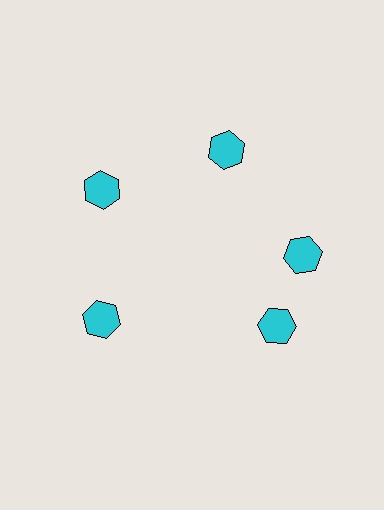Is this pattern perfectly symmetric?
No. The 5 cyan hexagons are arranged in a ring, but one element near the 5 o'clock position is rotated out of alignment along the ring, breaking the 5-fold rotational symmetry.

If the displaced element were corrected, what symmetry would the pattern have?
It would have 5-fold rotational symmetry — the pattern would map onto itself every 72 degrees.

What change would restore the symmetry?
The symmetry would be restored by rotating it back into even spacing with its neighbors so that all 5 hexagons sit at equal angles and equal distance from the center.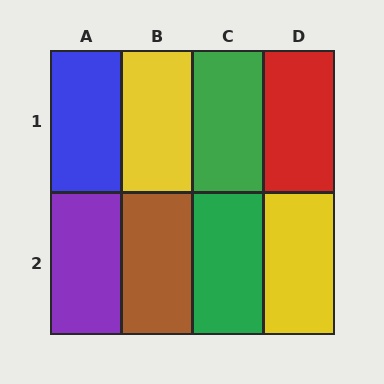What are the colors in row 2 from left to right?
Purple, brown, green, yellow.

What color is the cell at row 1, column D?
Red.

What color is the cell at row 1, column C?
Green.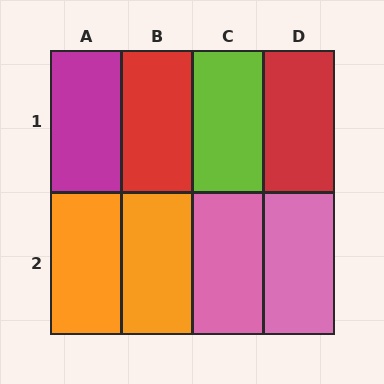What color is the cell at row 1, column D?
Red.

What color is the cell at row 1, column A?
Magenta.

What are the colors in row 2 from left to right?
Orange, orange, pink, pink.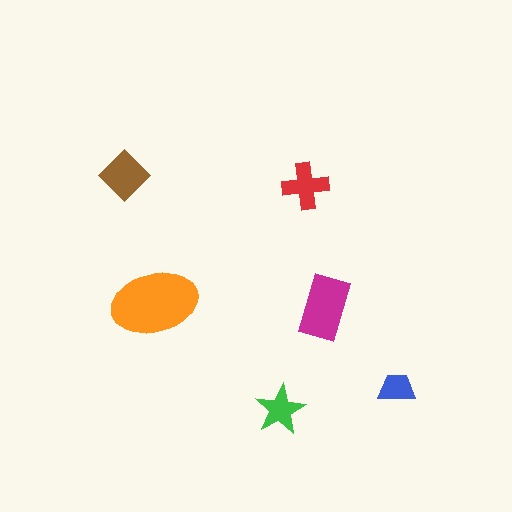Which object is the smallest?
The blue trapezoid.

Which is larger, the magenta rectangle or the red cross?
The magenta rectangle.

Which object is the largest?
The orange ellipse.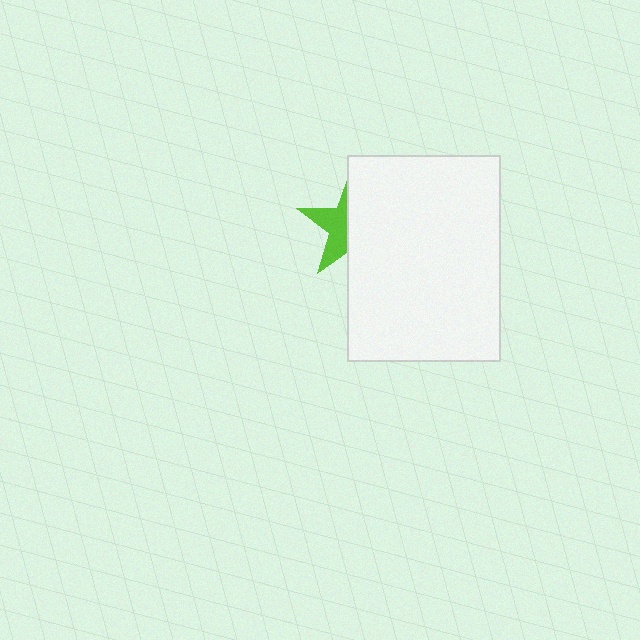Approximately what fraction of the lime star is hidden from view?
Roughly 58% of the lime star is hidden behind the white rectangle.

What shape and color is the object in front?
The object in front is a white rectangle.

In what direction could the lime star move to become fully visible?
The lime star could move left. That would shift it out from behind the white rectangle entirely.